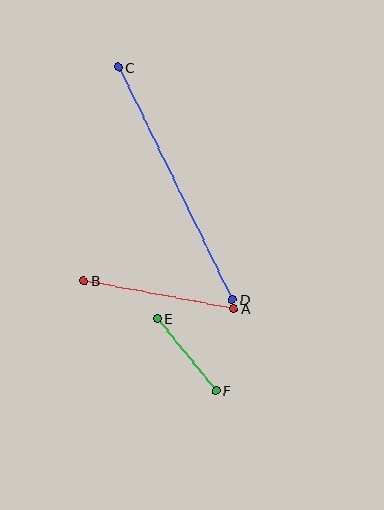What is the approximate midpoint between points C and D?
The midpoint is at approximately (175, 184) pixels.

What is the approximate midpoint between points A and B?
The midpoint is at approximately (159, 295) pixels.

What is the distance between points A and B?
The distance is approximately 153 pixels.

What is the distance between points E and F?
The distance is approximately 93 pixels.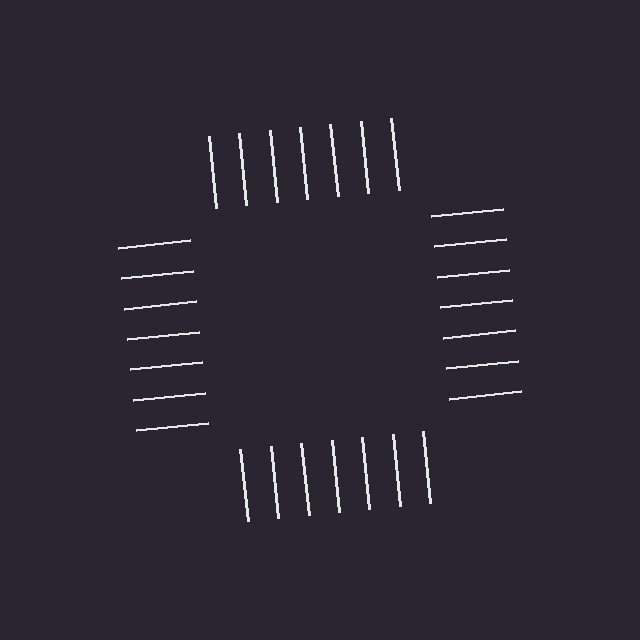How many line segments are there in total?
28 — 7 along each of the 4 edges.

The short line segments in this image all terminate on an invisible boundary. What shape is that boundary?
An illusory square — the line segments terminate on its edges but no continuous stroke is drawn.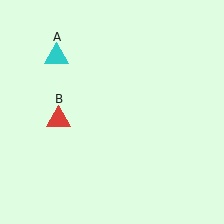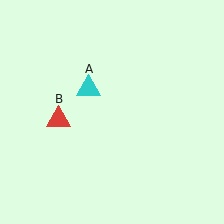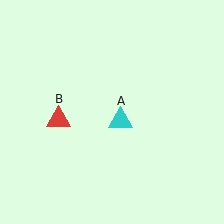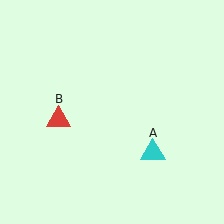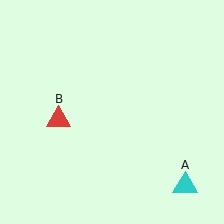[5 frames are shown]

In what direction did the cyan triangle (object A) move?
The cyan triangle (object A) moved down and to the right.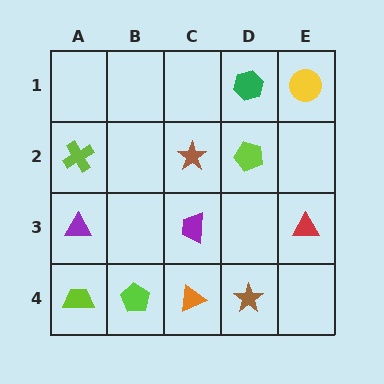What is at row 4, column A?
A lime trapezoid.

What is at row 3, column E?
A red triangle.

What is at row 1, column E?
A yellow circle.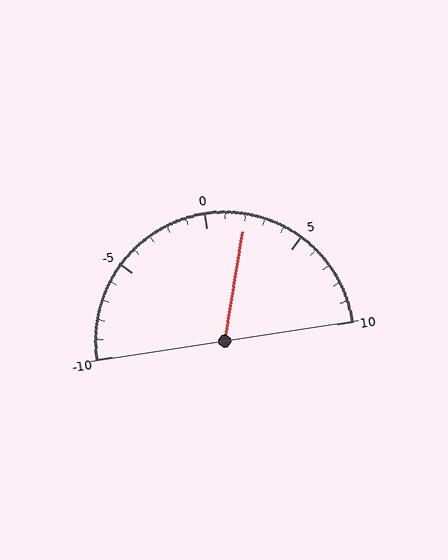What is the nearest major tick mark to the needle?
The nearest major tick mark is 0.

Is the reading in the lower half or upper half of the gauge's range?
The reading is in the upper half of the range (-10 to 10).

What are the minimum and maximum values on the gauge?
The gauge ranges from -10 to 10.